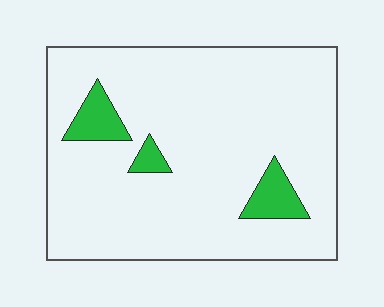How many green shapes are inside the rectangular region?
3.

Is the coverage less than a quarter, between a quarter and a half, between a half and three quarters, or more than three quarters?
Less than a quarter.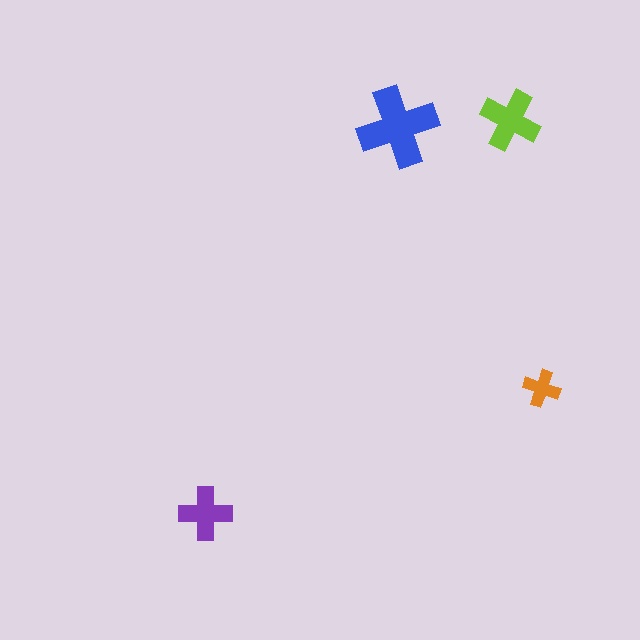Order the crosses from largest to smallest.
the blue one, the lime one, the purple one, the orange one.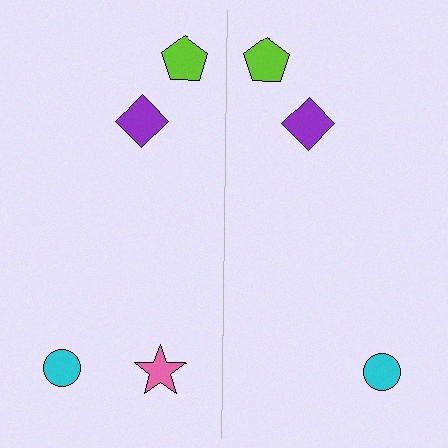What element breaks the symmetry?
A pink star is missing from the right side.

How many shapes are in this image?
There are 7 shapes in this image.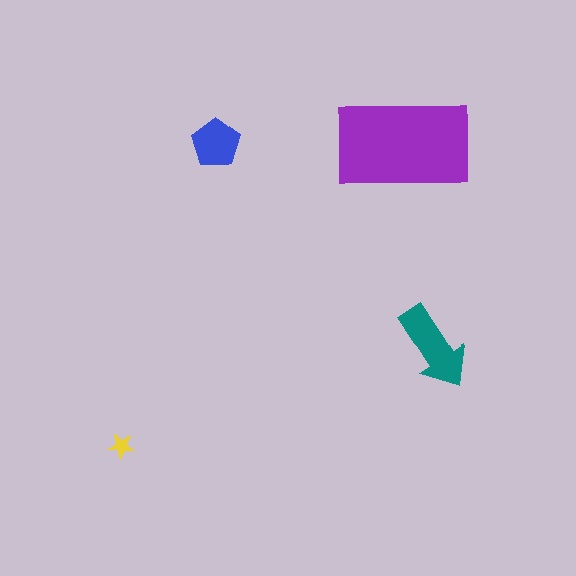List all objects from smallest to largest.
The yellow star, the blue pentagon, the teal arrow, the purple rectangle.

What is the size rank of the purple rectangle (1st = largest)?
1st.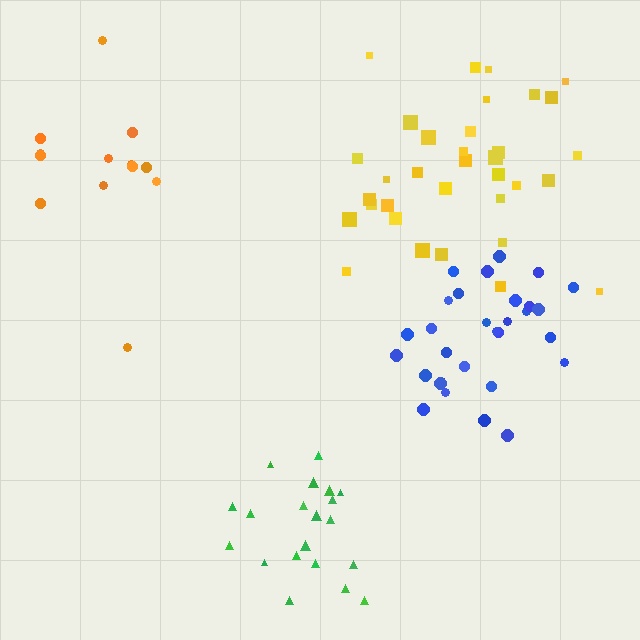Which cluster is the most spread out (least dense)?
Orange.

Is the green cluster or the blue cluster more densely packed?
Blue.